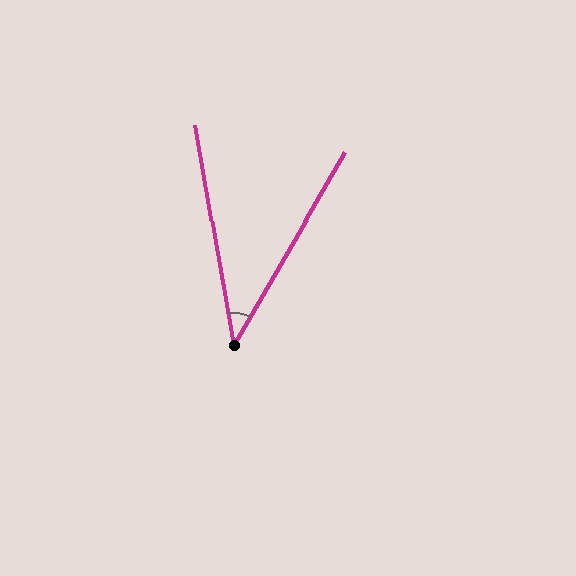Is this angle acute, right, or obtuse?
It is acute.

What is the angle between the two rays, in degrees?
Approximately 40 degrees.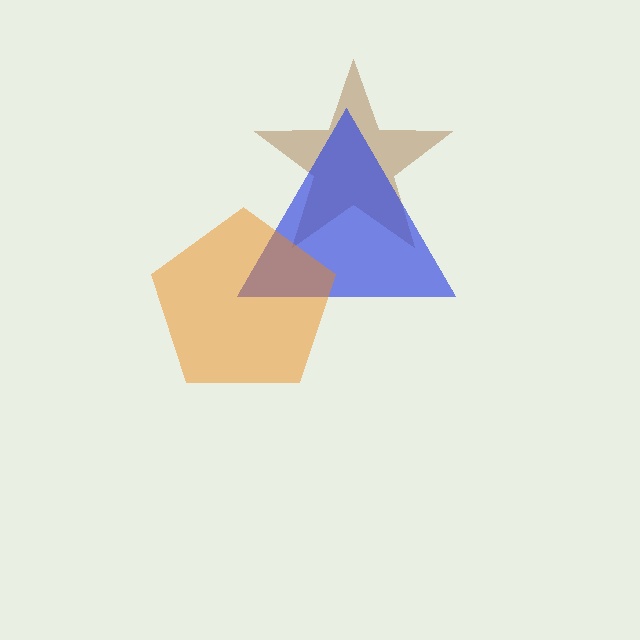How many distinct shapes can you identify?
There are 3 distinct shapes: a brown star, a blue triangle, an orange pentagon.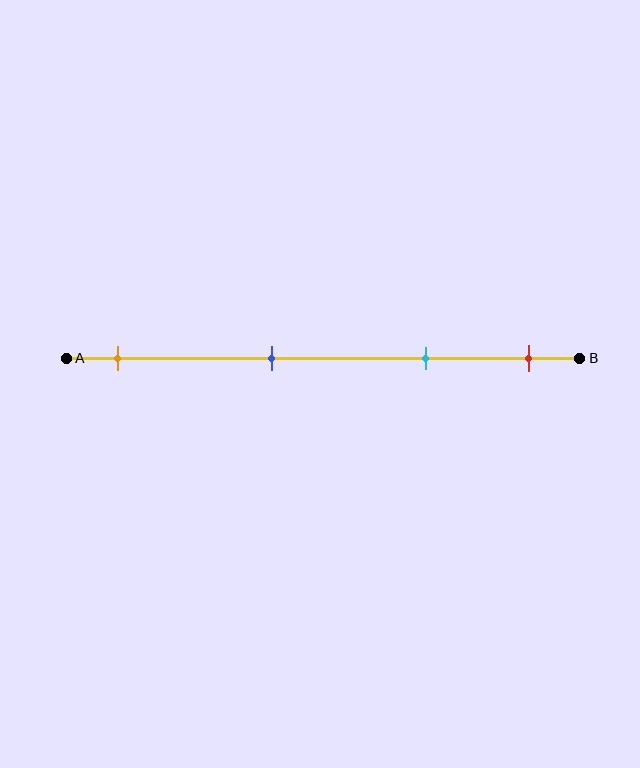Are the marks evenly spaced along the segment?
No, the marks are not evenly spaced.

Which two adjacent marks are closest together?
The cyan and red marks are the closest adjacent pair.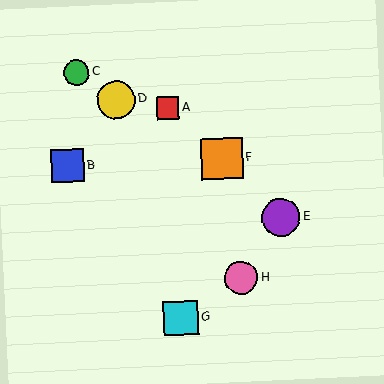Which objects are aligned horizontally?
Objects B, F are aligned horizontally.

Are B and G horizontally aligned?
No, B is at y≈166 and G is at y≈318.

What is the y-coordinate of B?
Object B is at y≈166.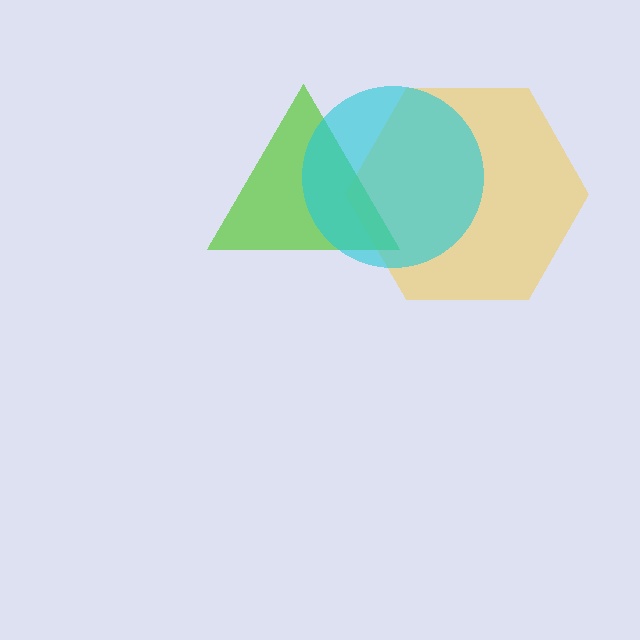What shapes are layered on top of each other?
The layered shapes are: a yellow hexagon, a lime triangle, a cyan circle.